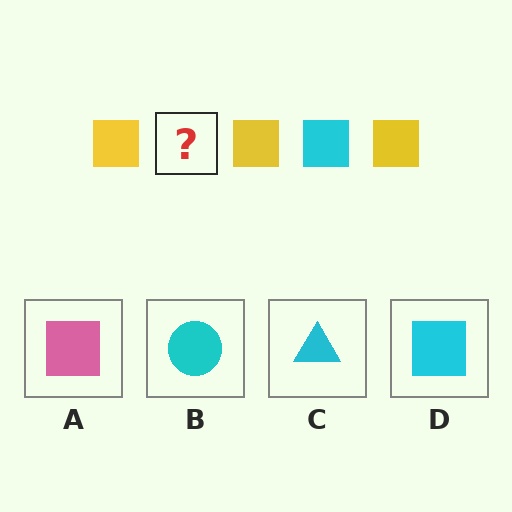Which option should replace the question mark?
Option D.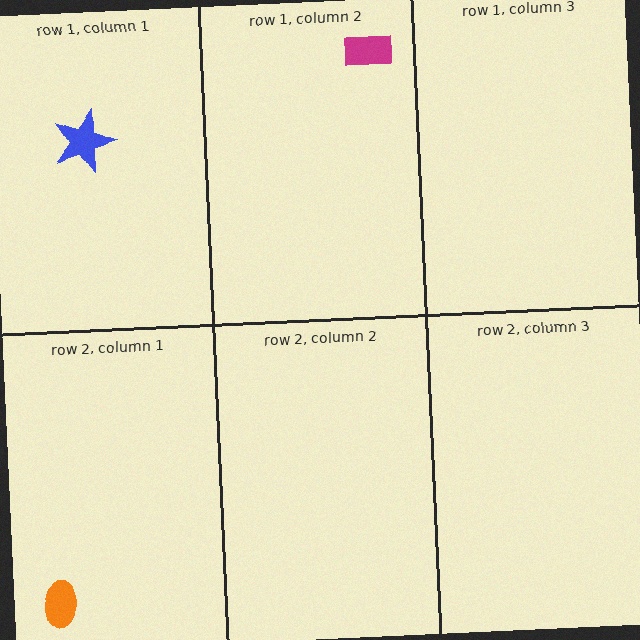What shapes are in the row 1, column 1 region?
The blue star.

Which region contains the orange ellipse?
The row 2, column 1 region.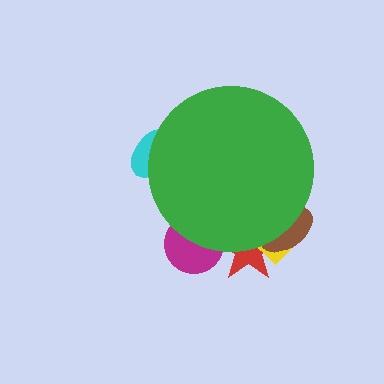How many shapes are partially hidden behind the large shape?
5 shapes are partially hidden.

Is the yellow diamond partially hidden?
Yes, the yellow diamond is partially hidden behind the green circle.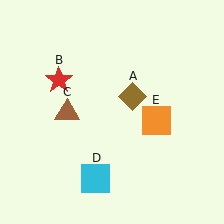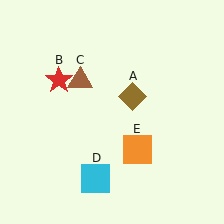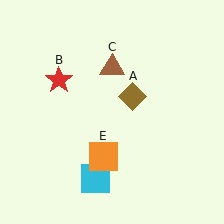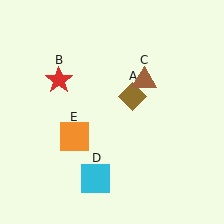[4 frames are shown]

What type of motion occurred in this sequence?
The brown triangle (object C), orange square (object E) rotated clockwise around the center of the scene.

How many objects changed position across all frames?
2 objects changed position: brown triangle (object C), orange square (object E).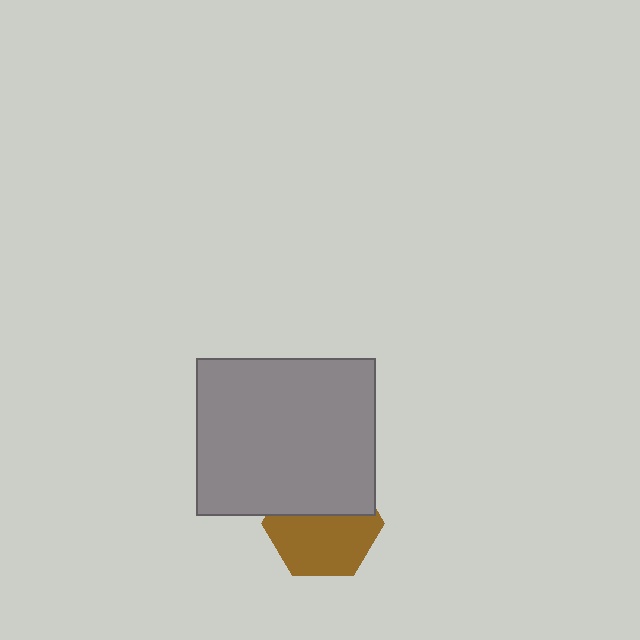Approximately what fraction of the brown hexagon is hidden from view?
Roughly 41% of the brown hexagon is hidden behind the gray rectangle.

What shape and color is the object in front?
The object in front is a gray rectangle.